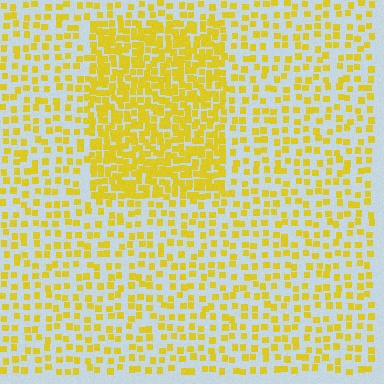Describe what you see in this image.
The image contains small yellow elements arranged at two different densities. A rectangle-shaped region is visible where the elements are more densely packed than the surrounding area.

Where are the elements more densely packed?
The elements are more densely packed inside the rectangle boundary.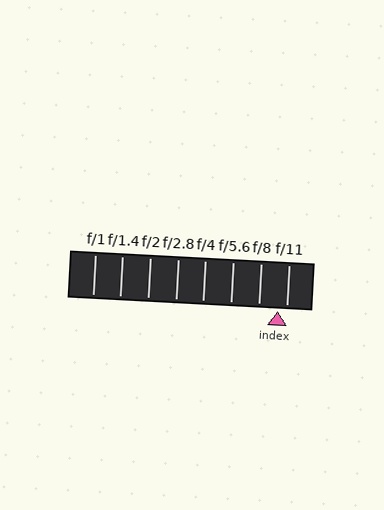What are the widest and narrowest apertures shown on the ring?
The widest aperture shown is f/1 and the narrowest is f/11.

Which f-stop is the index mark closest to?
The index mark is closest to f/11.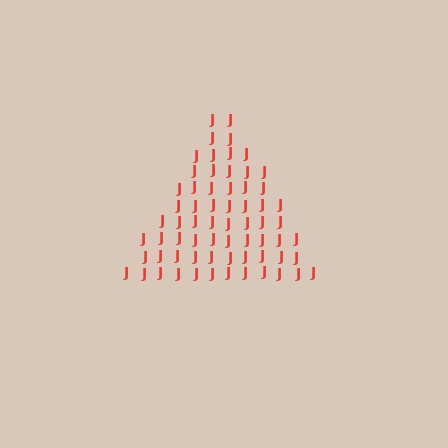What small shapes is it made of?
It is made of small letter J's.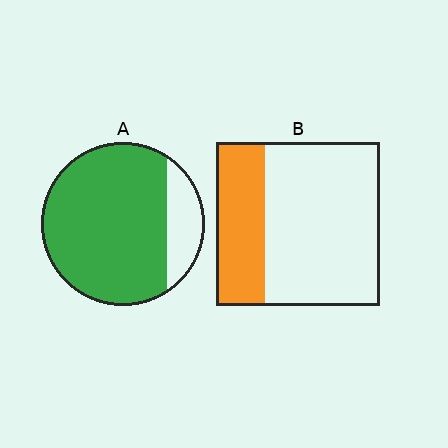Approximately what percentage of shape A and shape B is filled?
A is approximately 80% and B is approximately 30%.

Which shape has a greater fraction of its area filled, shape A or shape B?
Shape A.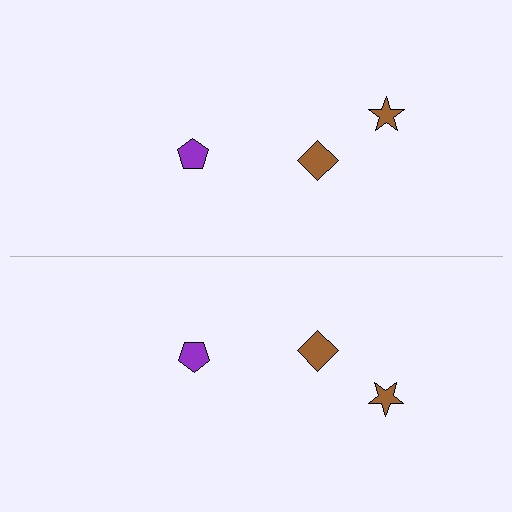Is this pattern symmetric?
Yes, this pattern has bilateral (reflection) symmetry.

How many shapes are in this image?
There are 6 shapes in this image.